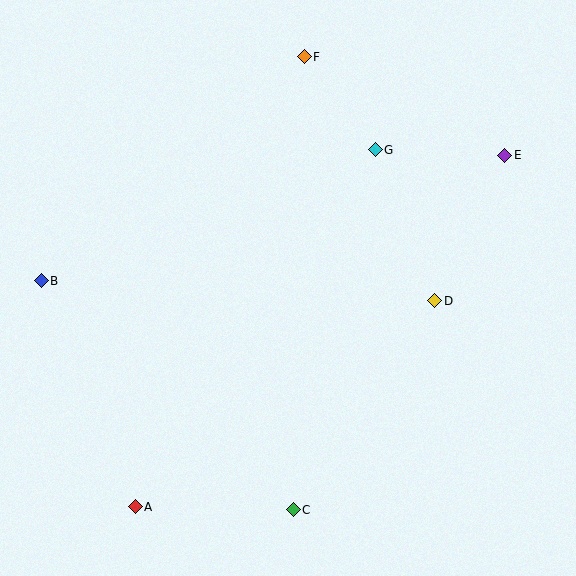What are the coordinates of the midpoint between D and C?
The midpoint between D and C is at (364, 405).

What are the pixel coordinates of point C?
Point C is at (293, 510).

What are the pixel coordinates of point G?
Point G is at (375, 150).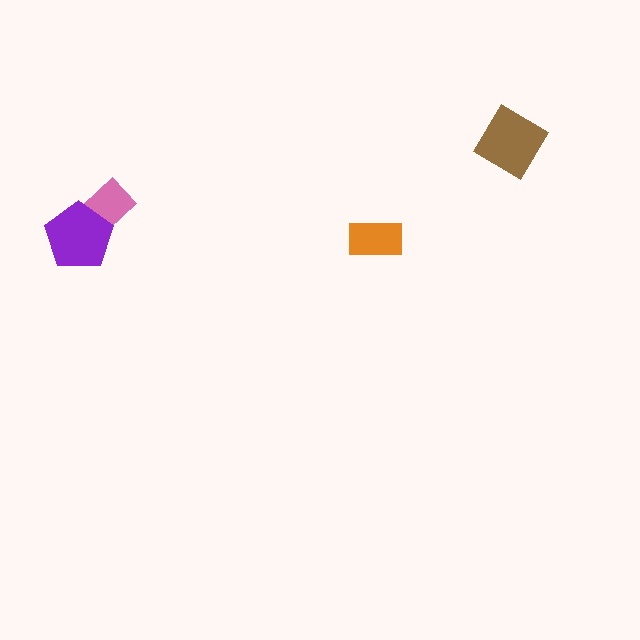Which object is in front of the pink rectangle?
The purple pentagon is in front of the pink rectangle.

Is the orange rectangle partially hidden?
No, no other shape covers it.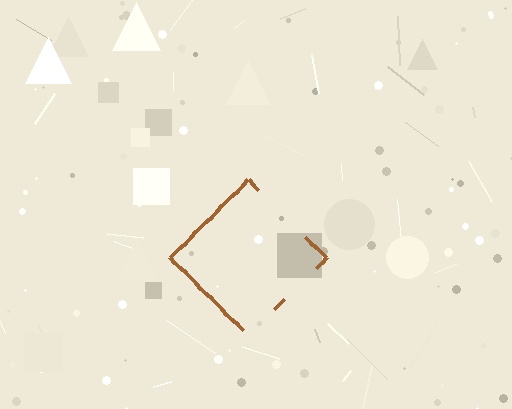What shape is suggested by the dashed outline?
The dashed outline suggests a diamond.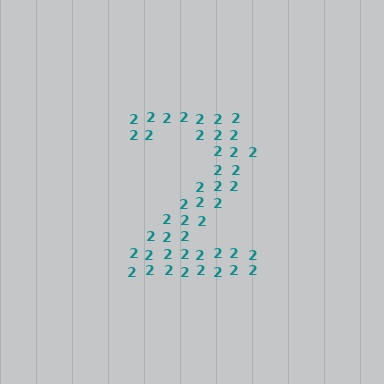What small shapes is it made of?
It is made of small digit 2's.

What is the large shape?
The large shape is the digit 2.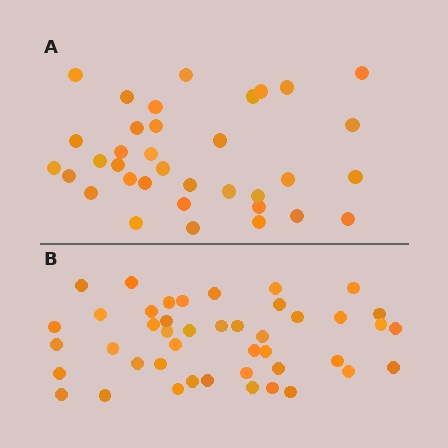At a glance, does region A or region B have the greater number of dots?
Region B (the bottom region) has more dots.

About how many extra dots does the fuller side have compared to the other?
Region B has roughly 8 or so more dots than region A.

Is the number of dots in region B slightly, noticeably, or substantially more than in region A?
Region B has noticeably more, but not dramatically so. The ratio is roughly 1.3 to 1.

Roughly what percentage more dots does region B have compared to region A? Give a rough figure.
About 25% more.